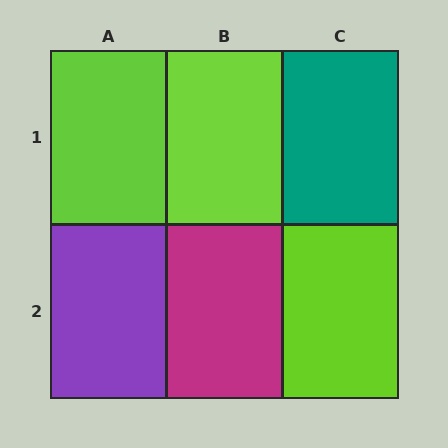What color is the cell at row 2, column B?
Magenta.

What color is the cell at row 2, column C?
Lime.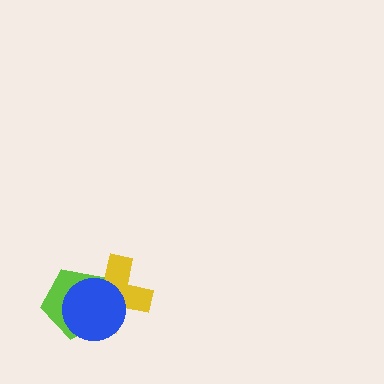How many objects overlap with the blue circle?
2 objects overlap with the blue circle.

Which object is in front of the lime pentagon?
The blue circle is in front of the lime pentagon.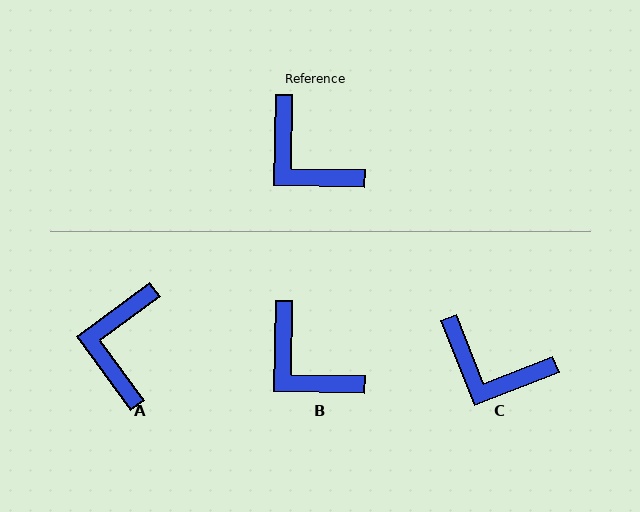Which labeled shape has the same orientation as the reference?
B.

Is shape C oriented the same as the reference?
No, it is off by about 22 degrees.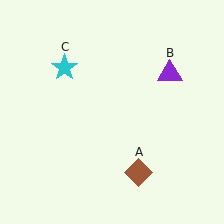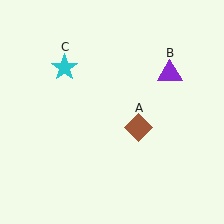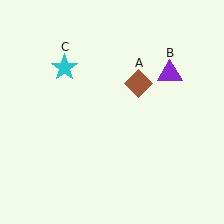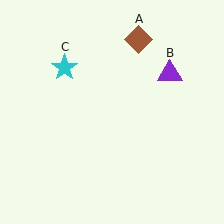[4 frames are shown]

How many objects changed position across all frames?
1 object changed position: brown diamond (object A).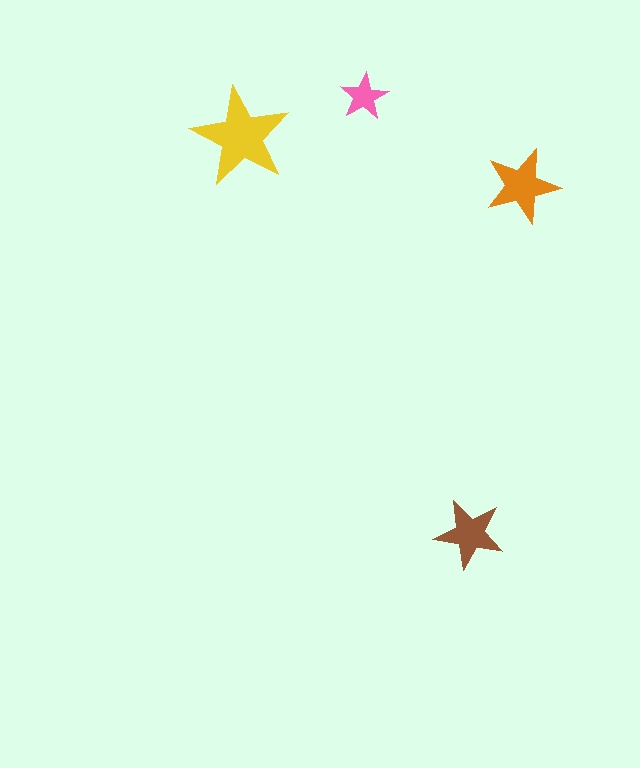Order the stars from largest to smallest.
the yellow one, the orange one, the brown one, the pink one.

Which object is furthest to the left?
The yellow star is leftmost.